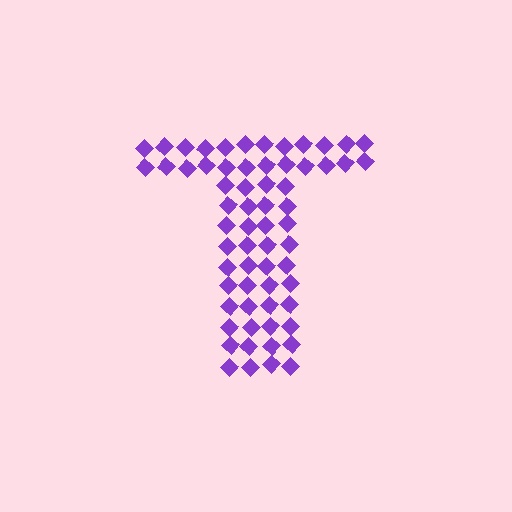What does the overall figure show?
The overall figure shows the letter T.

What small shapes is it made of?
It is made of small diamonds.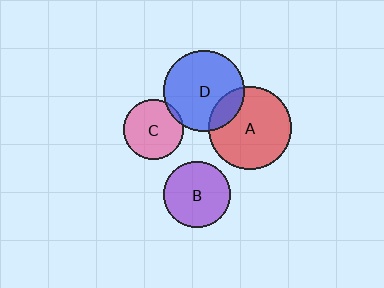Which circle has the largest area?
Circle A (red).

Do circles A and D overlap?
Yes.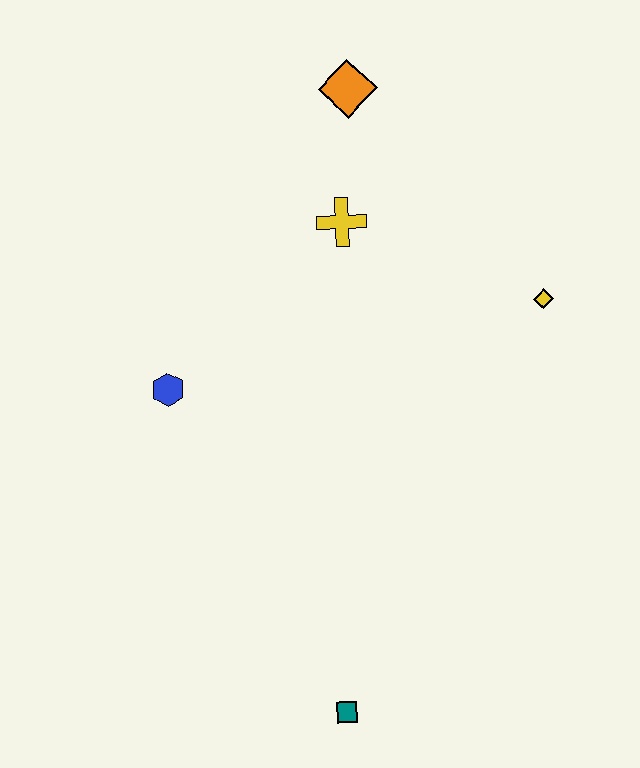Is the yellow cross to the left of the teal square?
No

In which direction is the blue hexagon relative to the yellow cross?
The blue hexagon is to the left of the yellow cross.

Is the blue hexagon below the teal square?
No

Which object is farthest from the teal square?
The orange diamond is farthest from the teal square.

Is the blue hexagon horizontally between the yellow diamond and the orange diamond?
No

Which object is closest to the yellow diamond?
The yellow cross is closest to the yellow diamond.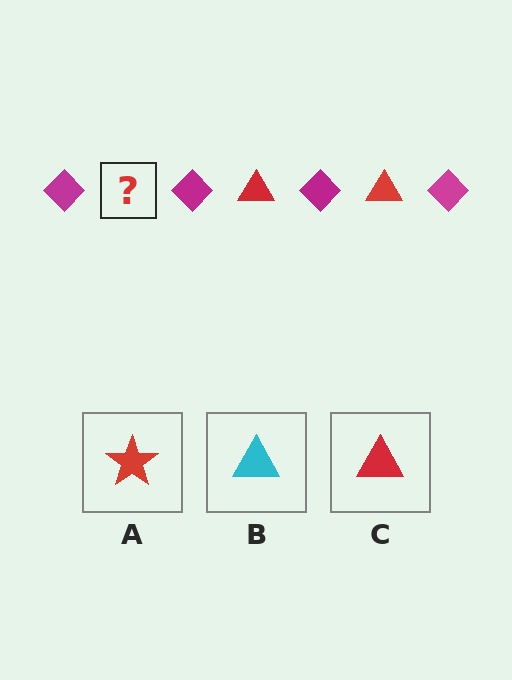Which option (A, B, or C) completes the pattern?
C.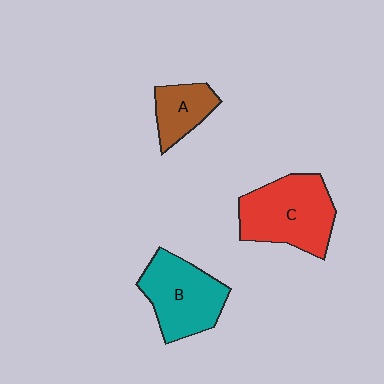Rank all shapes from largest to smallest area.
From largest to smallest: C (red), B (teal), A (brown).